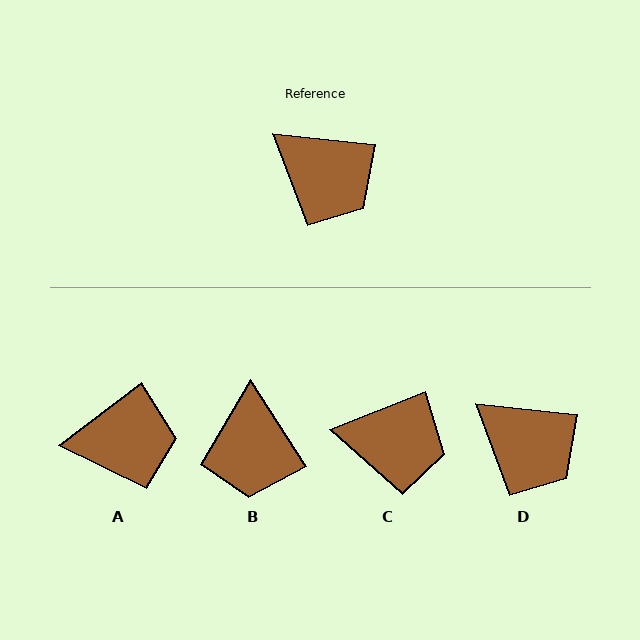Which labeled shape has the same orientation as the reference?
D.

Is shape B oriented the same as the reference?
No, it is off by about 51 degrees.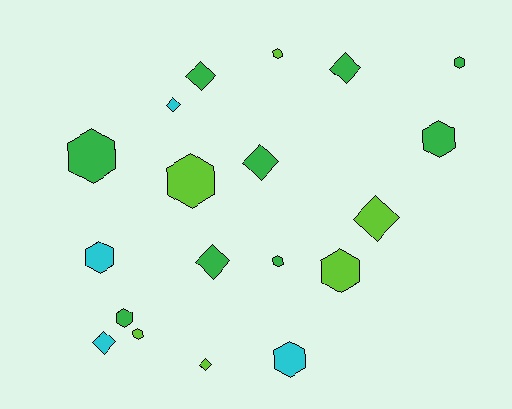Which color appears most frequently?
Green, with 9 objects.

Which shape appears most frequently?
Hexagon, with 11 objects.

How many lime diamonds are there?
There are 2 lime diamonds.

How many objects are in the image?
There are 19 objects.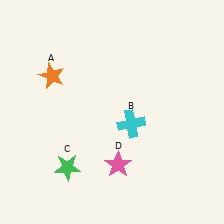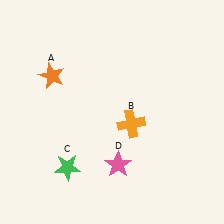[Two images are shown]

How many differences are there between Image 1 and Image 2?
There is 1 difference between the two images.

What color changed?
The cross (B) changed from cyan in Image 1 to orange in Image 2.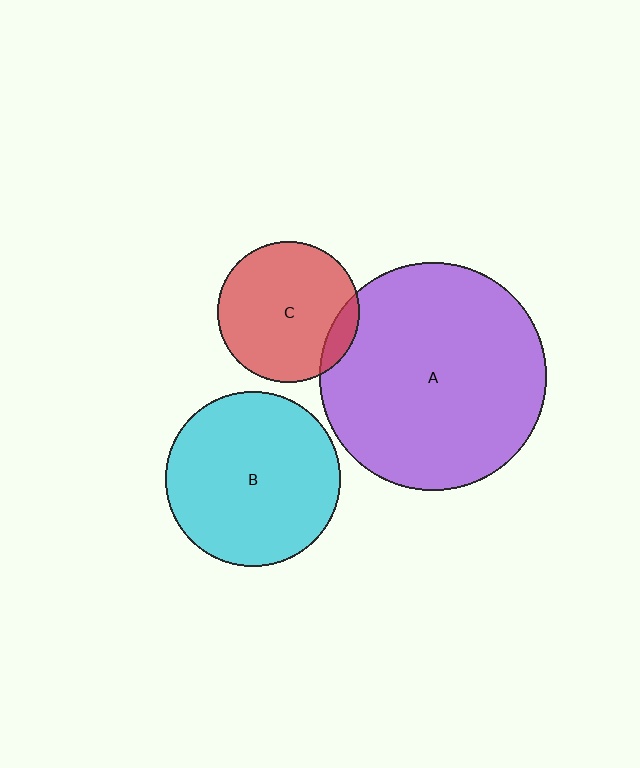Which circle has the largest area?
Circle A (purple).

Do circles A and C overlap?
Yes.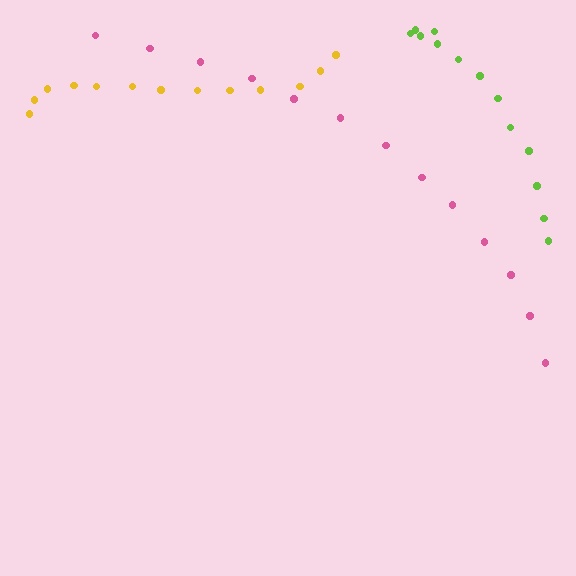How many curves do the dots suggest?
There are 3 distinct paths.